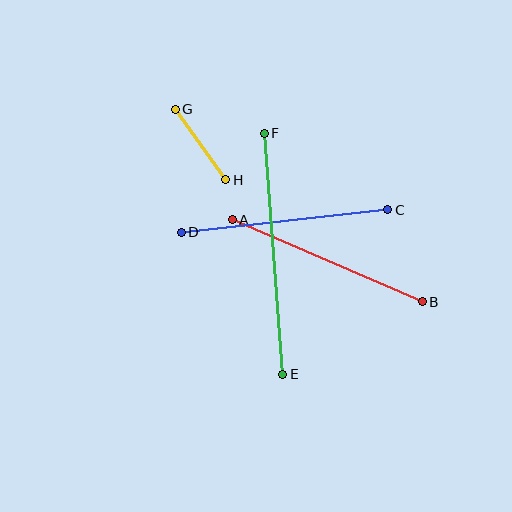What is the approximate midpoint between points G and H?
The midpoint is at approximately (201, 145) pixels.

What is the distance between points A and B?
The distance is approximately 207 pixels.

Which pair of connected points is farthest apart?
Points E and F are farthest apart.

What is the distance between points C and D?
The distance is approximately 208 pixels.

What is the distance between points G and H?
The distance is approximately 87 pixels.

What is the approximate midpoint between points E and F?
The midpoint is at approximately (274, 254) pixels.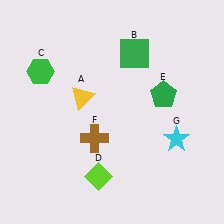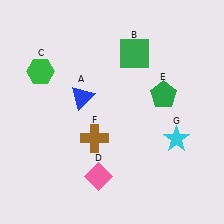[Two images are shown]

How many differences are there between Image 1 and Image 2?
There are 2 differences between the two images.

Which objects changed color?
A changed from yellow to blue. D changed from lime to pink.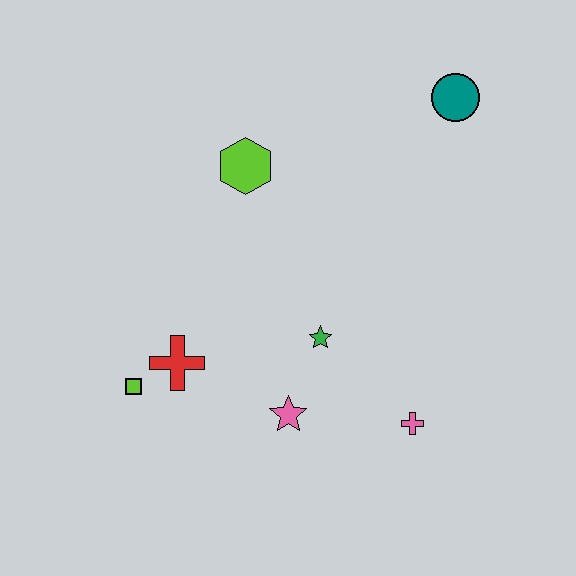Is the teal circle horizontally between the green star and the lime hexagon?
No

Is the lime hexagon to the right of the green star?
No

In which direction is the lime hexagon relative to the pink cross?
The lime hexagon is above the pink cross.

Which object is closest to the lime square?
The red cross is closest to the lime square.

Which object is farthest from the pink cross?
The teal circle is farthest from the pink cross.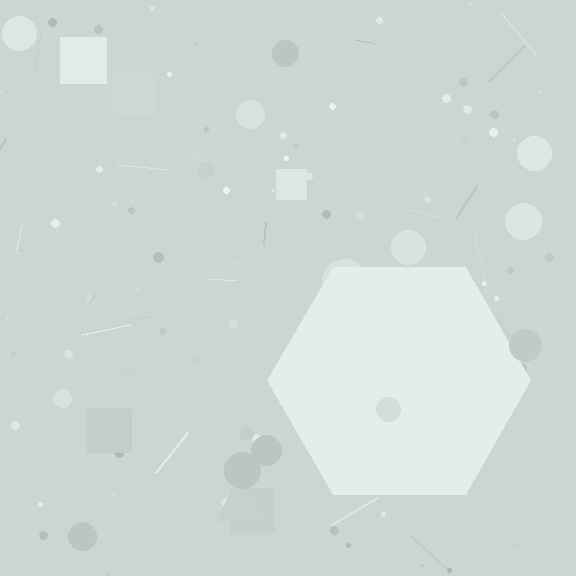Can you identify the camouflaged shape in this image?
The camouflaged shape is a hexagon.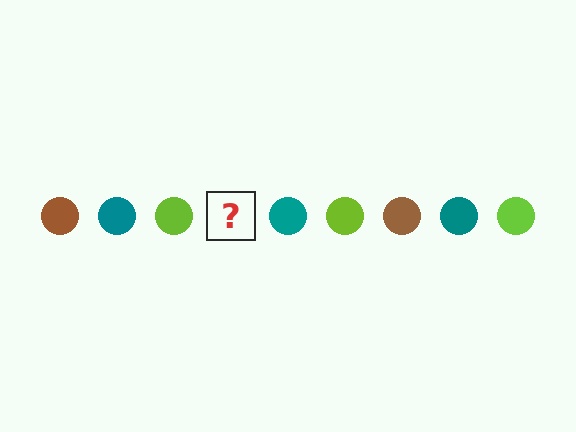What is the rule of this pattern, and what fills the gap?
The rule is that the pattern cycles through brown, teal, lime circles. The gap should be filled with a brown circle.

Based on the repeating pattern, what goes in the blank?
The blank should be a brown circle.